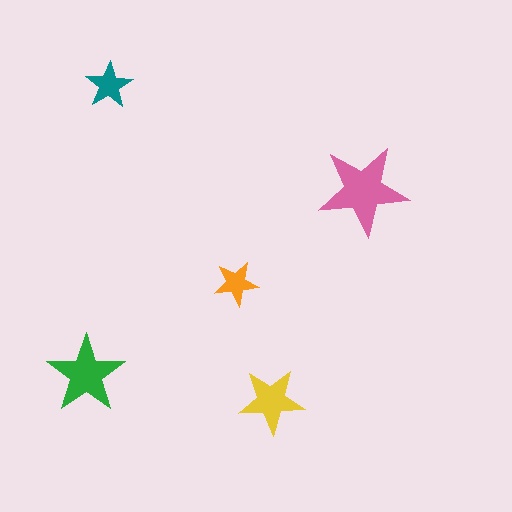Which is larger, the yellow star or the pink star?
The pink one.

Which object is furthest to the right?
The pink star is rightmost.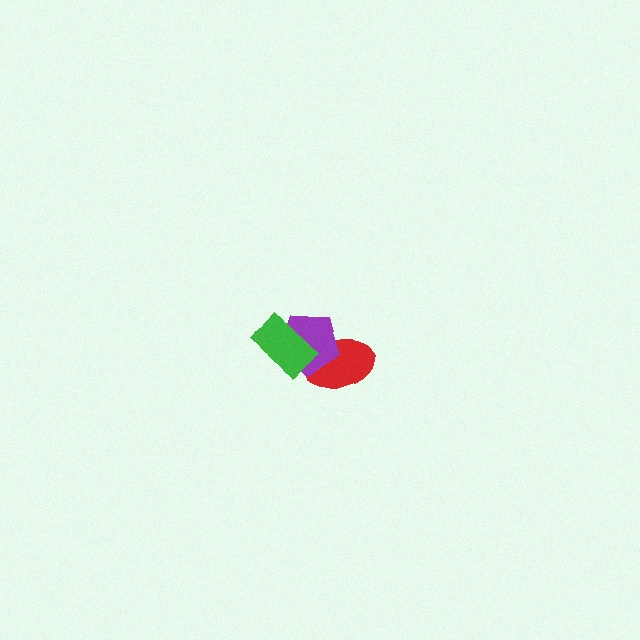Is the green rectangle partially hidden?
No, no other shape covers it.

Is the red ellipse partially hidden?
Yes, it is partially covered by another shape.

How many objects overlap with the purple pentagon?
2 objects overlap with the purple pentagon.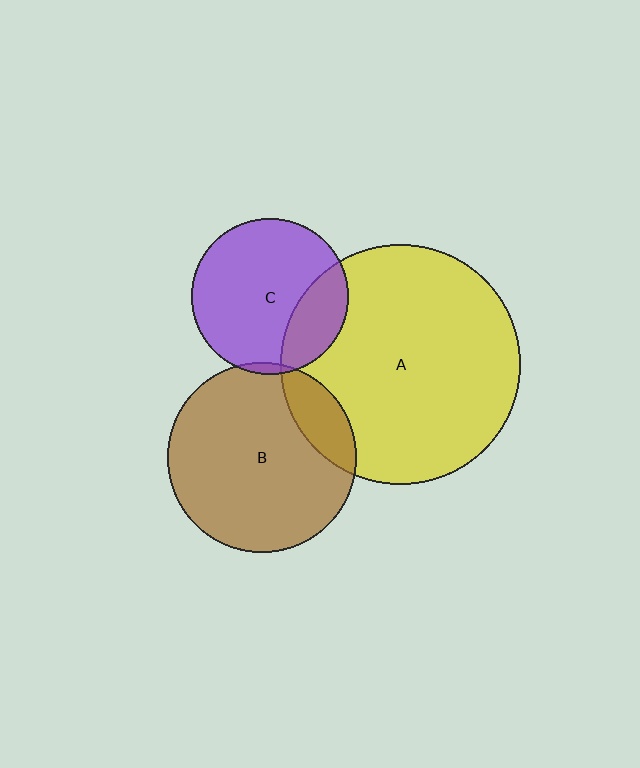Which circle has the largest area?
Circle A (yellow).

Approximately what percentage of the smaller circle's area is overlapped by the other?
Approximately 5%.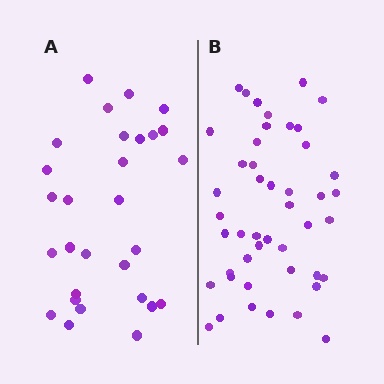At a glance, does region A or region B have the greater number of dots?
Region B (the right region) has more dots.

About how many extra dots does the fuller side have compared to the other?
Region B has approximately 15 more dots than region A.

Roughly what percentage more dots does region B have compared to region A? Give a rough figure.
About 60% more.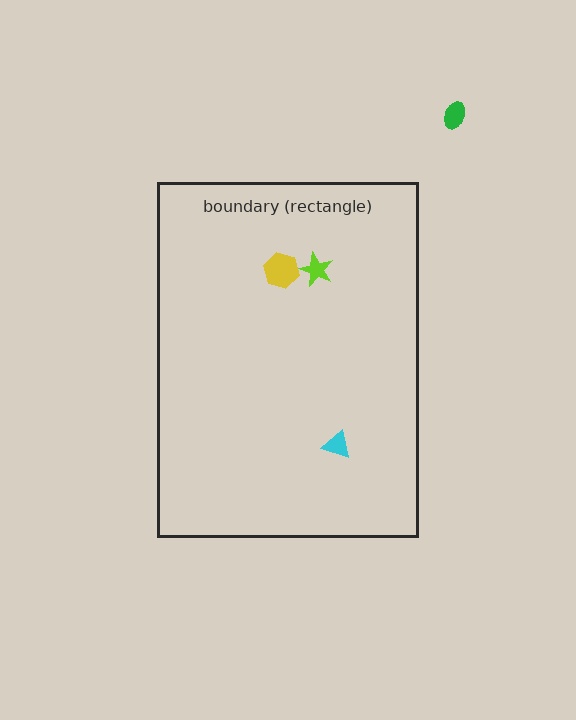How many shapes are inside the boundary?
3 inside, 1 outside.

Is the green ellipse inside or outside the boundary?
Outside.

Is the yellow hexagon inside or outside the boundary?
Inside.